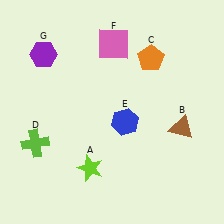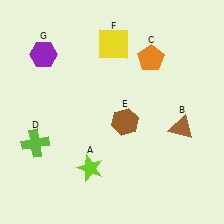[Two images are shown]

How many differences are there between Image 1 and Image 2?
There are 2 differences between the two images.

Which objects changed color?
E changed from blue to brown. F changed from pink to yellow.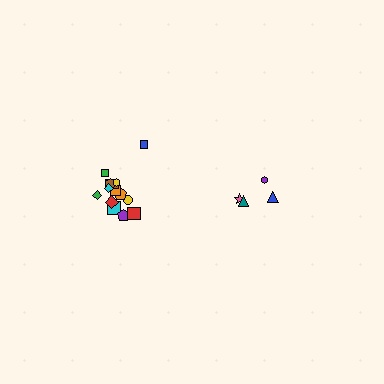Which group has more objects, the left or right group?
The left group.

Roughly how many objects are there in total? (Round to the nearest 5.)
Roughly 20 objects in total.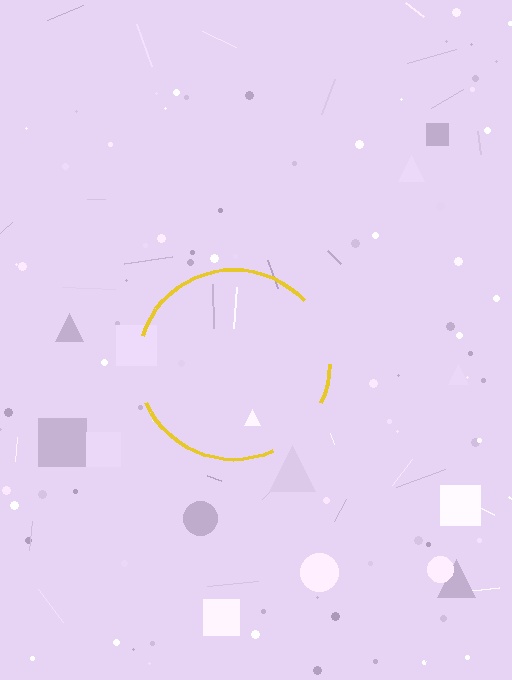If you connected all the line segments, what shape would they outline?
They would outline a circle.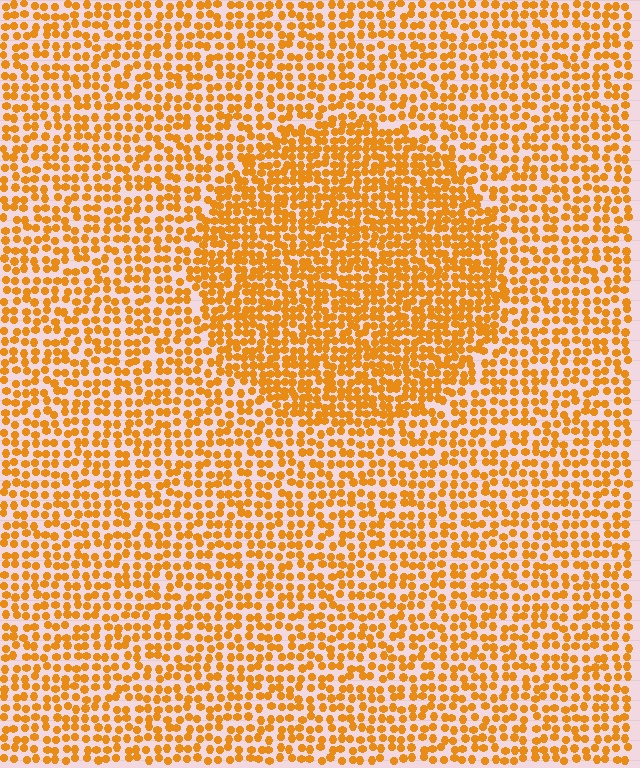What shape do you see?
I see a circle.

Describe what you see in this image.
The image contains small orange elements arranged at two different densities. A circle-shaped region is visible where the elements are more densely packed than the surrounding area.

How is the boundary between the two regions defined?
The boundary is defined by a change in element density (approximately 1.6x ratio). All elements are the same color, size, and shape.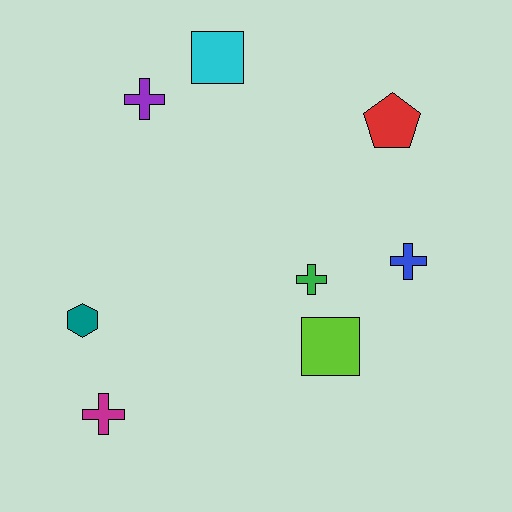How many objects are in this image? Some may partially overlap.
There are 8 objects.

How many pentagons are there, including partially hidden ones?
There is 1 pentagon.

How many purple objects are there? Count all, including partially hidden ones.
There is 1 purple object.